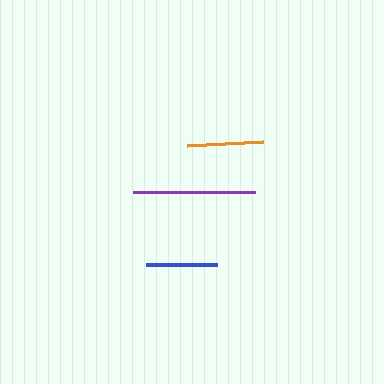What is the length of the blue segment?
The blue segment is approximately 71 pixels long.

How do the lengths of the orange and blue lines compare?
The orange and blue lines are approximately the same length.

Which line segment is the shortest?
The blue line is the shortest at approximately 71 pixels.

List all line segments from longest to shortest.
From longest to shortest: purple, orange, blue.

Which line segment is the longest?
The purple line is the longest at approximately 121 pixels.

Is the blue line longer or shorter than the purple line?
The purple line is longer than the blue line.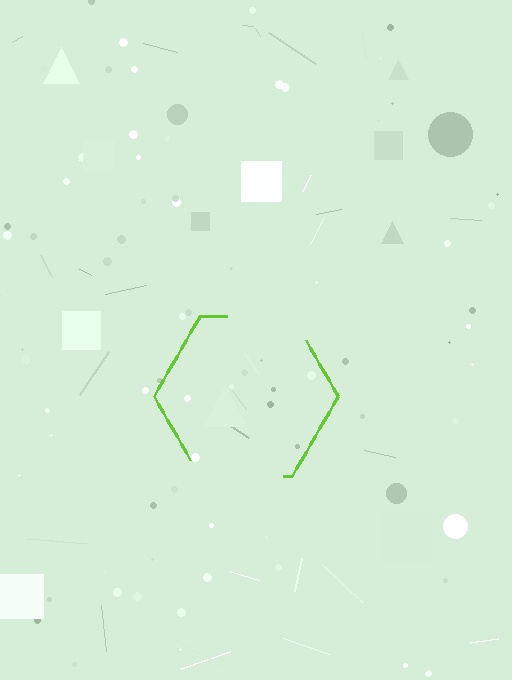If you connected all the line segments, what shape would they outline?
They would outline a hexagon.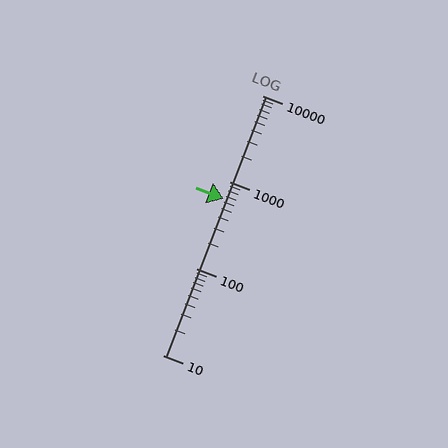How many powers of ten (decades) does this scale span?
The scale spans 3 decades, from 10 to 10000.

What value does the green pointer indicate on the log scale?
The pointer indicates approximately 650.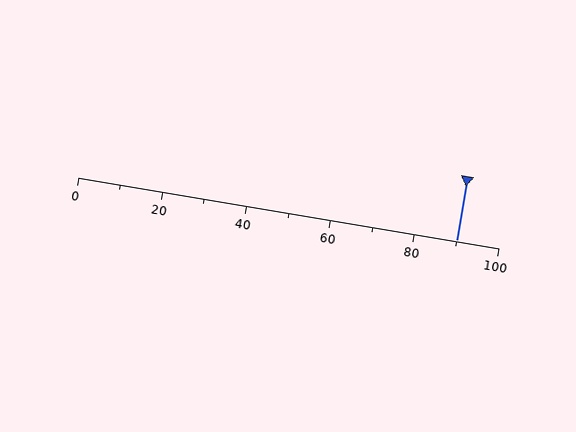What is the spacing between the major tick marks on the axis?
The major ticks are spaced 20 apart.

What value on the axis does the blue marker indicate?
The marker indicates approximately 90.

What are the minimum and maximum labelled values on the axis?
The axis runs from 0 to 100.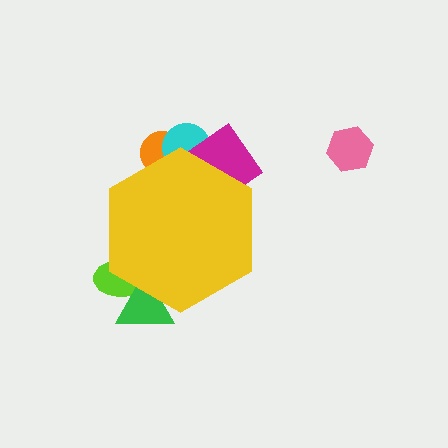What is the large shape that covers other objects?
A yellow hexagon.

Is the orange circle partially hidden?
Yes, the orange circle is partially hidden behind the yellow hexagon.